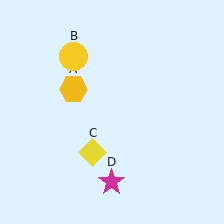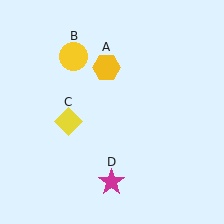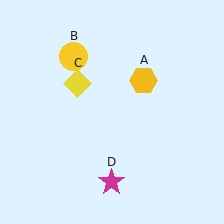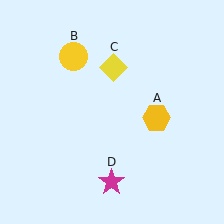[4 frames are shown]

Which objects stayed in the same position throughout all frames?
Yellow circle (object B) and magenta star (object D) remained stationary.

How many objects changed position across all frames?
2 objects changed position: yellow hexagon (object A), yellow diamond (object C).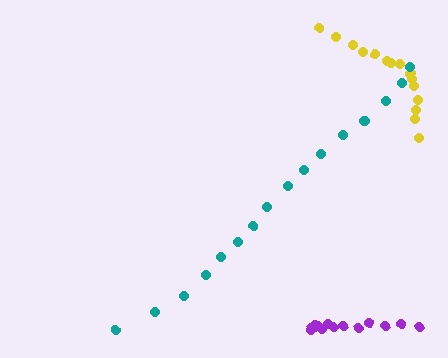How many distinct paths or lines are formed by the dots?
There are 3 distinct paths.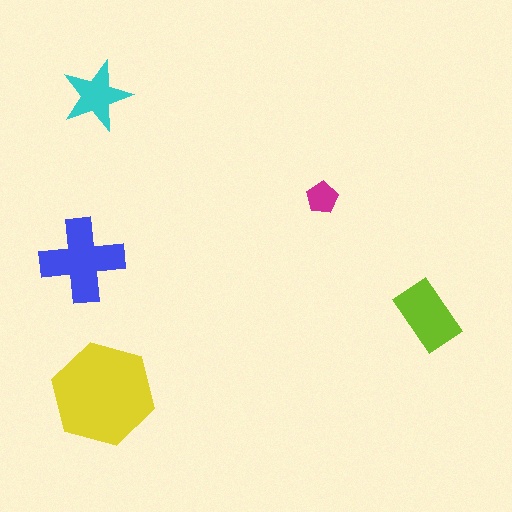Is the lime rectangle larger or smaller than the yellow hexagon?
Smaller.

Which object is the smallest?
The magenta pentagon.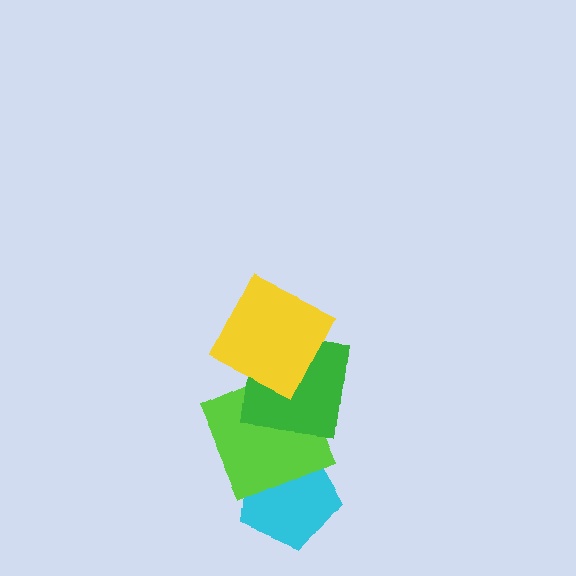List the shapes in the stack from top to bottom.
From top to bottom: the yellow square, the green square, the lime square, the cyan pentagon.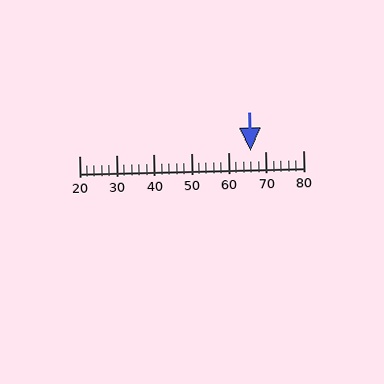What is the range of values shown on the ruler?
The ruler shows values from 20 to 80.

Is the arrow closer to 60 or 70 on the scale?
The arrow is closer to 70.